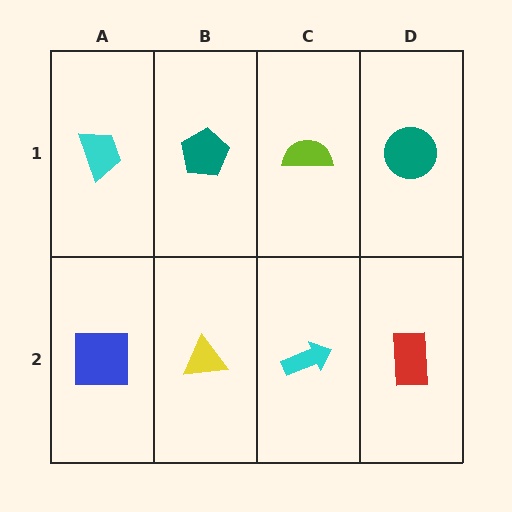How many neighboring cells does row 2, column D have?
2.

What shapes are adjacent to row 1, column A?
A blue square (row 2, column A), a teal pentagon (row 1, column B).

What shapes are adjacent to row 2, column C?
A lime semicircle (row 1, column C), a yellow triangle (row 2, column B), a red rectangle (row 2, column D).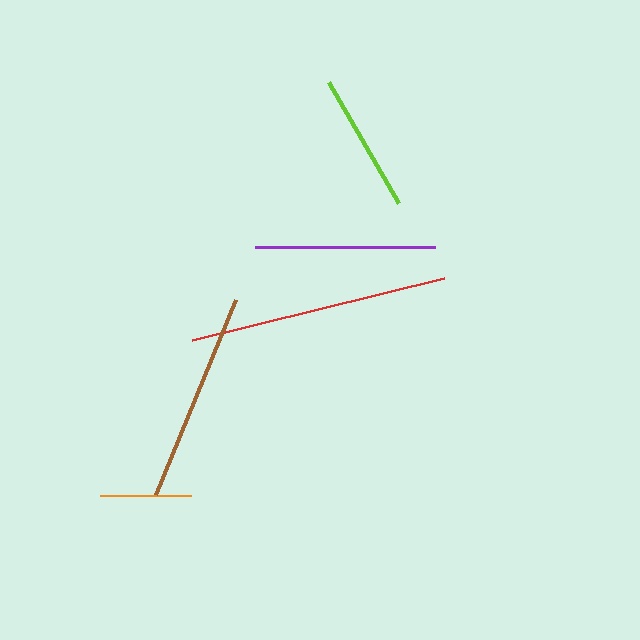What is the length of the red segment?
The red segment is approximately 260 pixels long.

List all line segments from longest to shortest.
From longest to shortest: red, brown, purple, lime, orange.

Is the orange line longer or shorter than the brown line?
The brown line is longer than the orange line.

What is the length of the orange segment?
The orange segment is approximately 91 pixels long.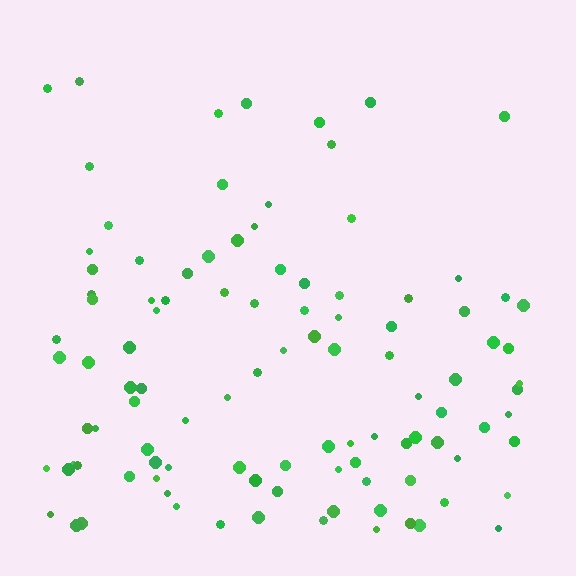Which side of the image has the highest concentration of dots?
The bottom.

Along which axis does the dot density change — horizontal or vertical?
Vertical.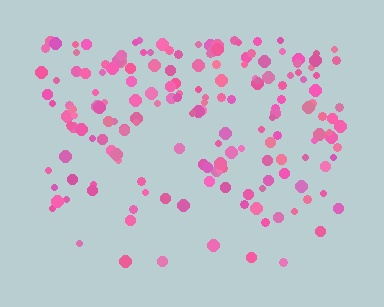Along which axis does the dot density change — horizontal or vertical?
Vertical.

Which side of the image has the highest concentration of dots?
The top.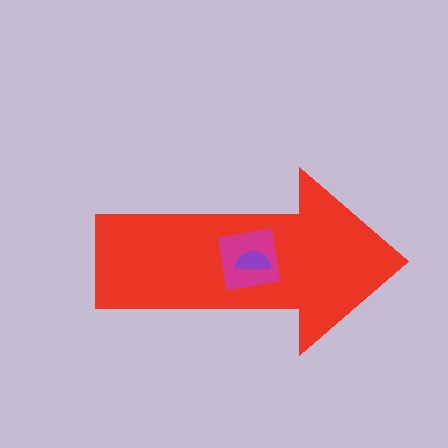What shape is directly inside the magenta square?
The purple semicircle.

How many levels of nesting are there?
3.